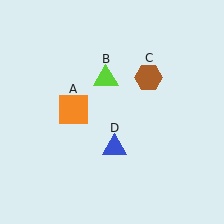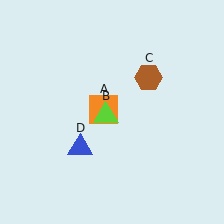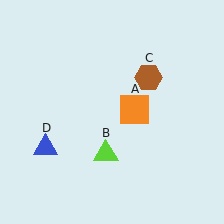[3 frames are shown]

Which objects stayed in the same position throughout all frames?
Brown hexagon (object C) remained stationary.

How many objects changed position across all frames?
3 objects changed position: orange square (object A), lime triangle (object B), blue triangle (object D).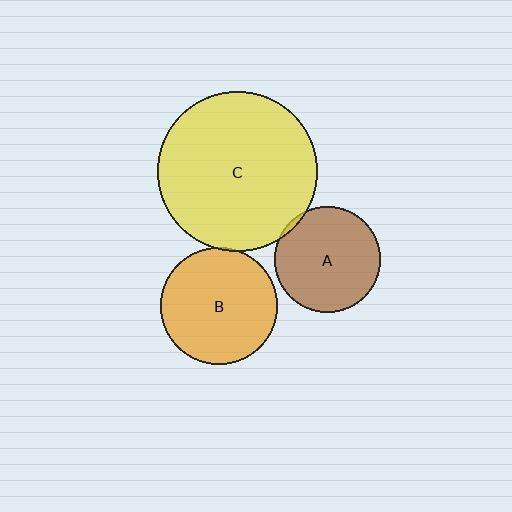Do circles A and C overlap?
Yes.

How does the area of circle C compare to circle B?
Approximately 1.9 times.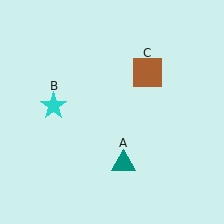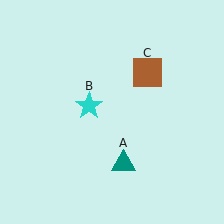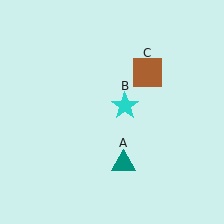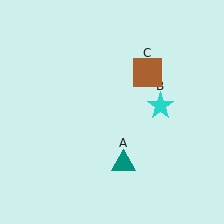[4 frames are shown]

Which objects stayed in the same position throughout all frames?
Teal triangle (object A) and brown square (object C) remained stationary.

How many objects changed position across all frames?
1 object changed position: cyan star (object B).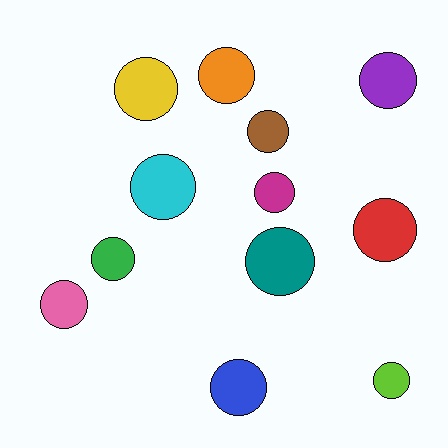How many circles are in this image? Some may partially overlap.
There are 12 circles.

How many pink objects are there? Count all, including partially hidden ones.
There is 1 pink object.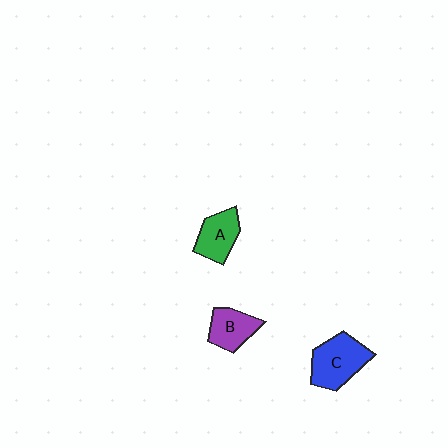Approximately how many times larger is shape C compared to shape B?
Approximately 1.5 times.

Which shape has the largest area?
Shape C (blue).